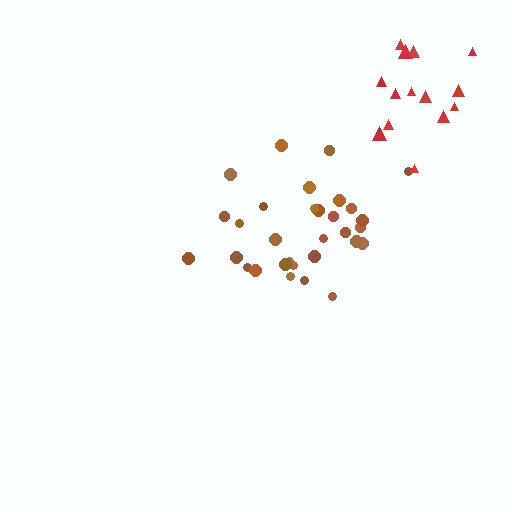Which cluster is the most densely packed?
Red.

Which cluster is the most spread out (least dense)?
Brown.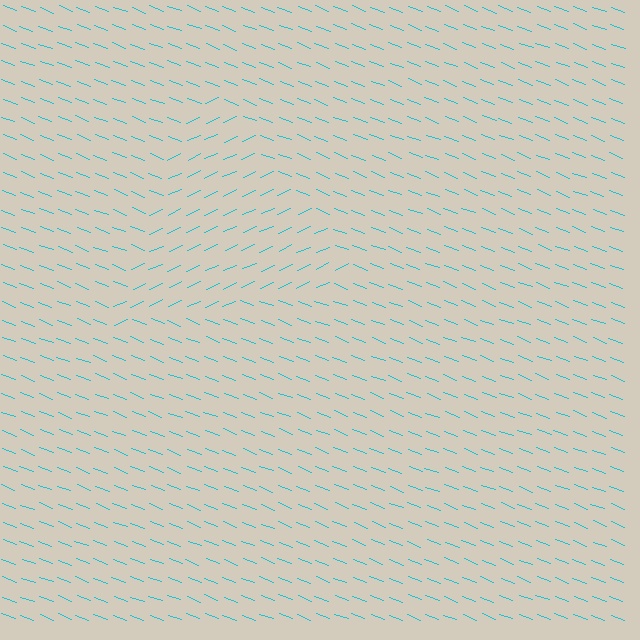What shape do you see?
I see a triangle.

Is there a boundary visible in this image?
Yes, there is a texture boundary formed by a change in line orientation.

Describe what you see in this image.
The image is filled with small cyan line segments. A triangle region in the image has lines oriented differently from the surrounding lines, creating a visible texture boundary.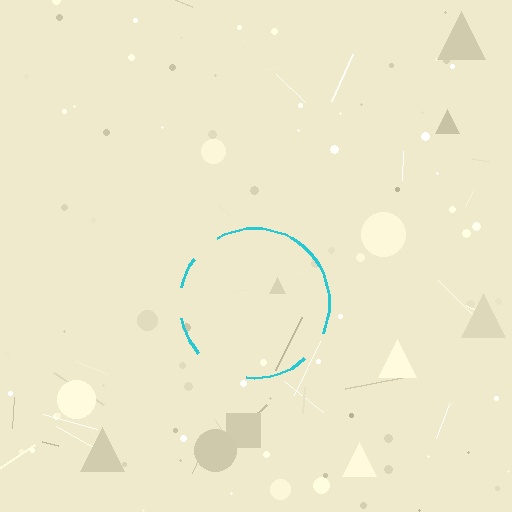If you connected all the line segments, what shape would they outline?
They would outline a circle.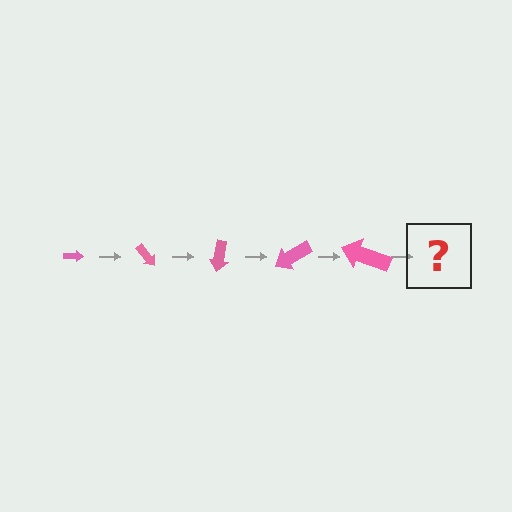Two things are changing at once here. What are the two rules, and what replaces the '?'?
The two rules are that the arrow grows larger each step and it rotates 50 degrees each step. The '?' should be an arrow, larger than the previous one and rotated 250 degrees from the start.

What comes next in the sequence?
The next element should be an arrow, larger than the previous one and rotated 250 degrees from the start.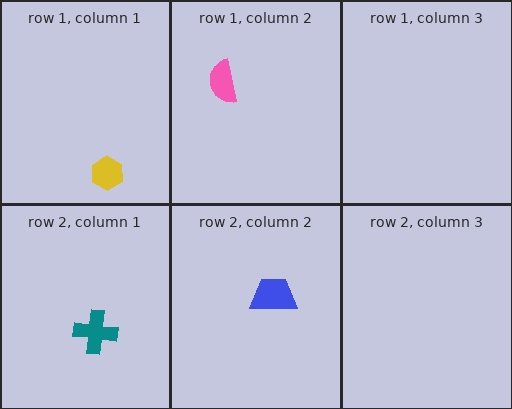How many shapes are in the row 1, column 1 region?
1.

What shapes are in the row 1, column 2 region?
The pink semicircle.